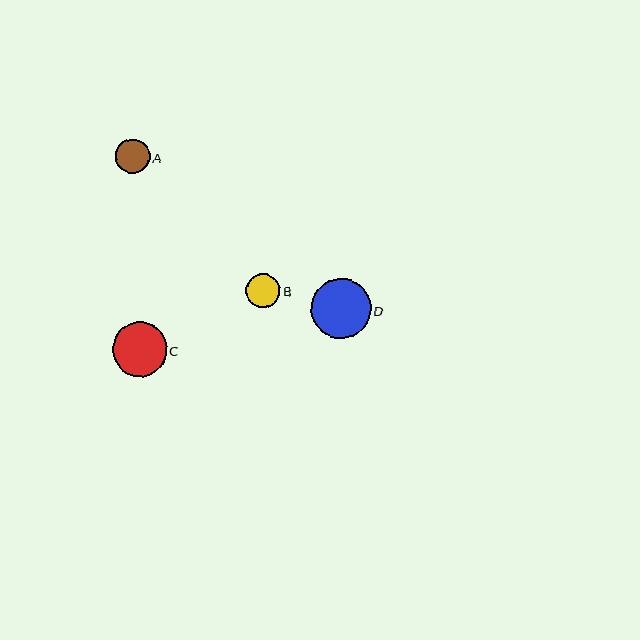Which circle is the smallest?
Circle B is the smallest with a size of approximately 34 pixels.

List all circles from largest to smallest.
From largest to smallest: D, C, A, B.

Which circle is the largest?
Circle D is the largest with a size of approximately 59 pixels.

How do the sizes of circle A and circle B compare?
Circle A and circle B are approximately the same size.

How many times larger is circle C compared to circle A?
Circle C is approximately 1.6 times the size of circle A.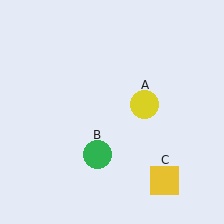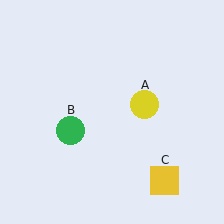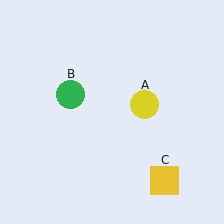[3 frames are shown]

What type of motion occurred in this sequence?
The green circle (object B) rotated clockwise around the center of the scene.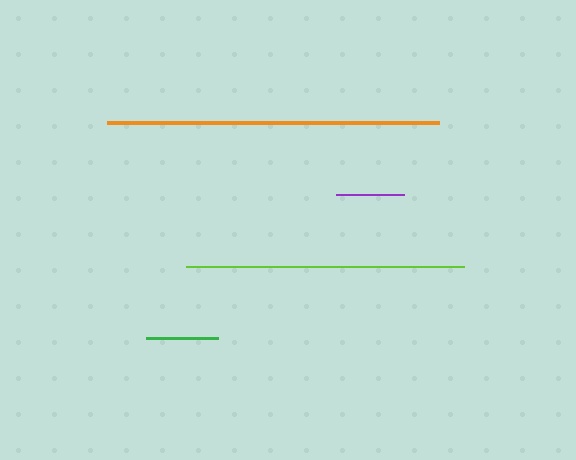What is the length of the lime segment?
The lime segment is approximately 278 pixels long.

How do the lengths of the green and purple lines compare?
The green and purple lines are approximately the same length.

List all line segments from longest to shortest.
From longest to shortest: orange, lime, green, purple.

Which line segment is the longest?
The orange line is the longest at approximately 332 pixels.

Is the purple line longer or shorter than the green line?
The green line is longer than the purple line.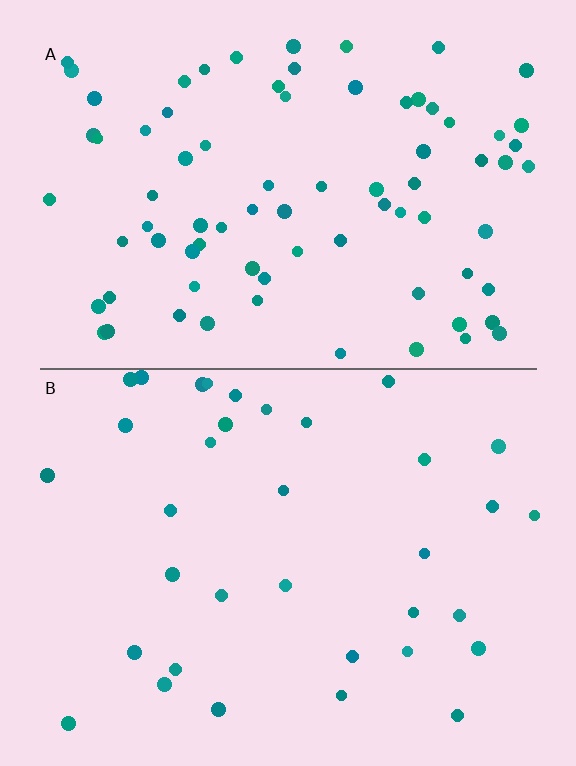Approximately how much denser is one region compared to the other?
Approximately 2.3× — region A over region B.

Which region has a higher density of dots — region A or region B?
A (the top).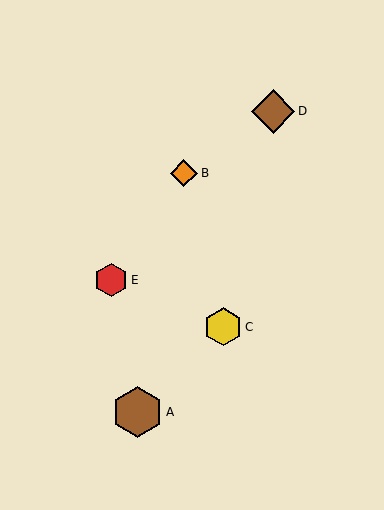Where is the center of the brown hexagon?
The center of the brown hexagon is at (138, 412).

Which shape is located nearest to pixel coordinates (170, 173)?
The orange diamond (labeled B) at (184, 173) is nearest to that location.